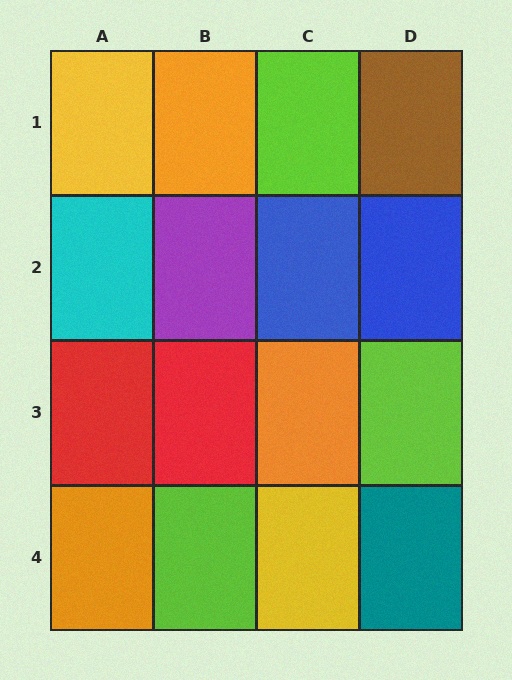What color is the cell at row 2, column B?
Purple.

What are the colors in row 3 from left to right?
Red, red, orange, lime.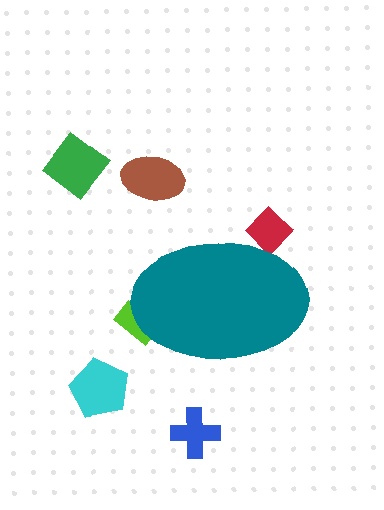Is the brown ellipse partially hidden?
No, the brown ellipse is fully visible.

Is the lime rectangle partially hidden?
Yes, the lime rectangle is partially hidden behind the teal ellipse.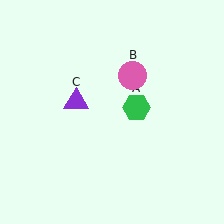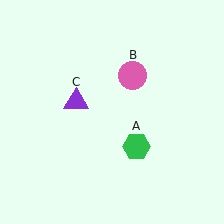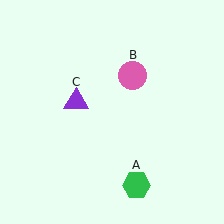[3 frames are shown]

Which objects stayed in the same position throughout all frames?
Pink circle (object B) and purple triangle (object C) remained stationary.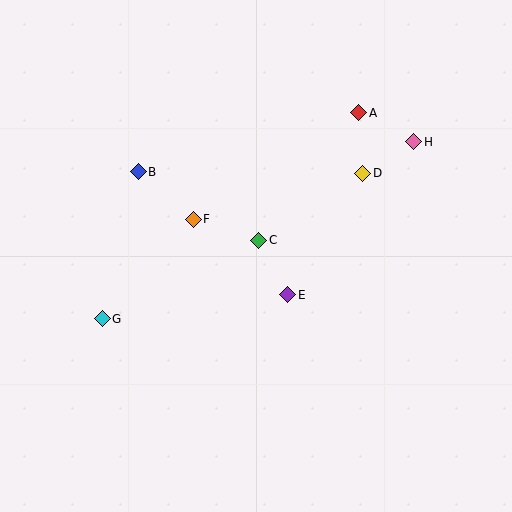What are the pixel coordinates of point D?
Point D is at (363, 173).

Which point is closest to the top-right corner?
Point H is closest to the top-right corner.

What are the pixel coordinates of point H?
Point H is at (414, 142).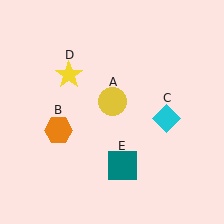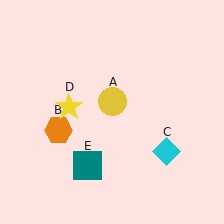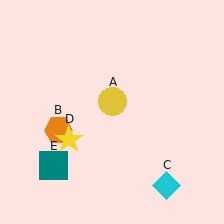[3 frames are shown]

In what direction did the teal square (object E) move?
The teal square (object E) moved left.